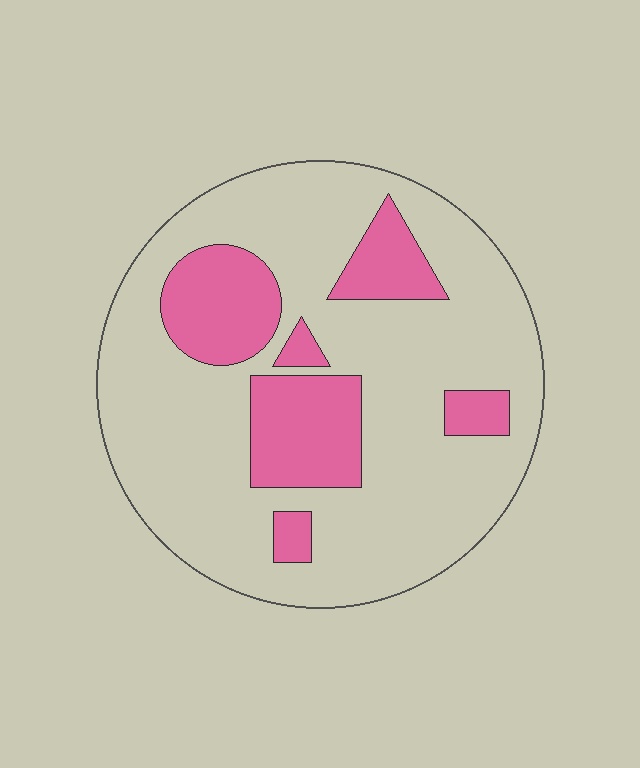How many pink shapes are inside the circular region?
6.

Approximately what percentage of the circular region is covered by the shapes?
Approximately 25%.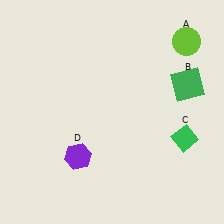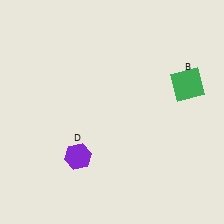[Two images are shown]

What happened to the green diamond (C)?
The green diamond (C) was removed in Image 2. It was in the bottom-right area of Image 1.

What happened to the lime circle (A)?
The lime circle (A) was removed in Image 2. It was in the top-right area of Image 1.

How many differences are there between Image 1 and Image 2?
There are 2 differences between the two images.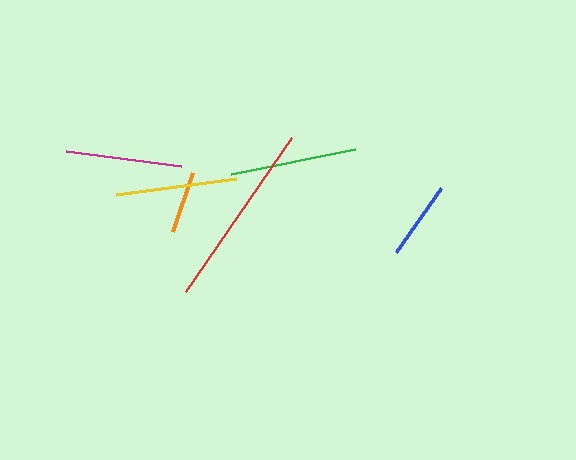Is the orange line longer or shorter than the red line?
The red line is longer than the orange line.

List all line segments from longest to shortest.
From longest to shortest: red, green, yellow, magenta, blue, orange.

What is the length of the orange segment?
The orange segment is approximately 62 pixels long.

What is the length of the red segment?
The red segment is approximately 187 pixels long.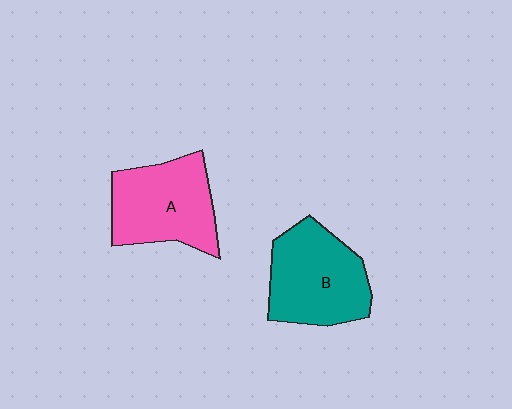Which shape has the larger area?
Shape B (teal).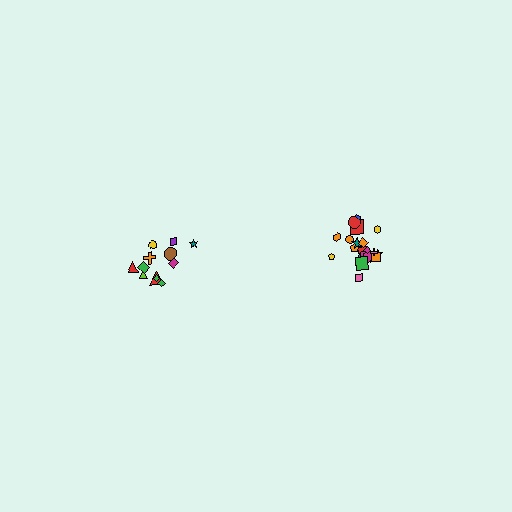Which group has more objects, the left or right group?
The right group.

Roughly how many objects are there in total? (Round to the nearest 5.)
Roughly 35 objects in total.